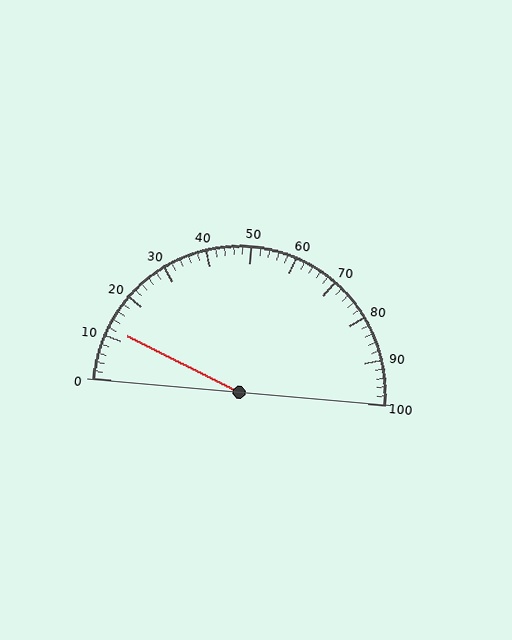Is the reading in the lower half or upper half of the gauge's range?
The reading is in the lower half of the range (0 to 100).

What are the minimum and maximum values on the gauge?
The gauge ranges from 0 to 100.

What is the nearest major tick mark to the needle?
The nearest major tick mark is 10.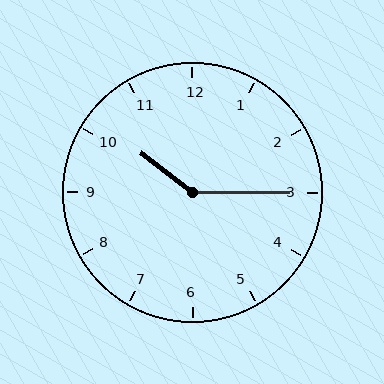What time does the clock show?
10:15.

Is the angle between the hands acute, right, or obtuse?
It is obtuse.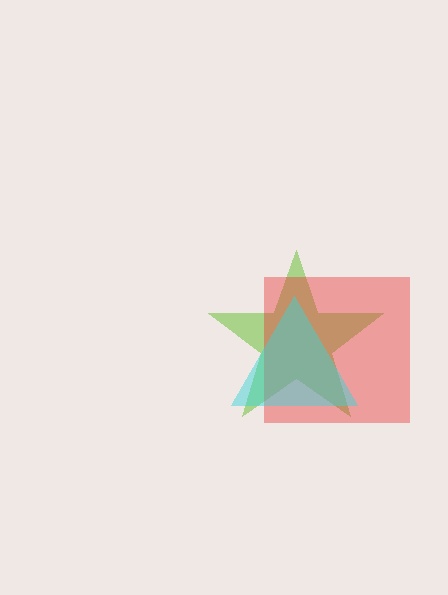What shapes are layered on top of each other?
The layered shapes are: a lime star, a red square, a cyan triangle.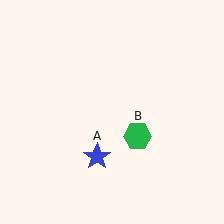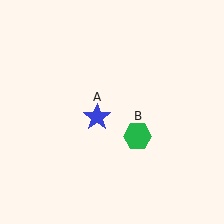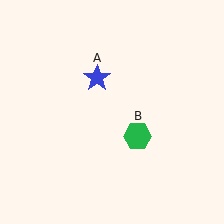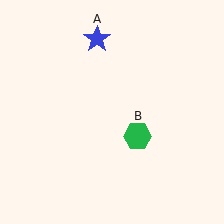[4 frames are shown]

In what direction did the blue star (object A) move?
The blue star (object A) moved up.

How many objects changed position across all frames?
1 object changed position: blue star (object A).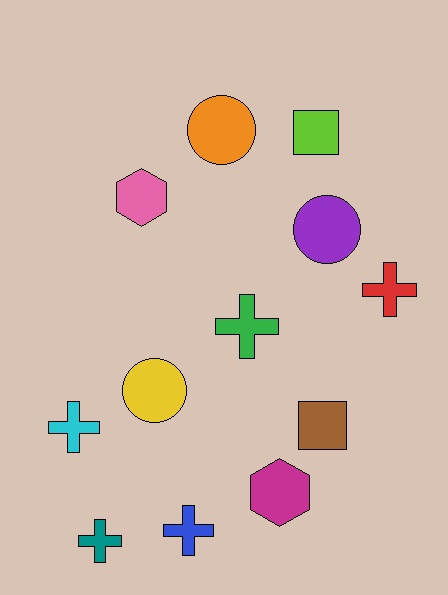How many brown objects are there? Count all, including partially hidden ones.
There is 1 brown object.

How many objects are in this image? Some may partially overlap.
There are 12 objects.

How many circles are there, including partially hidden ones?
There are 3 circles.